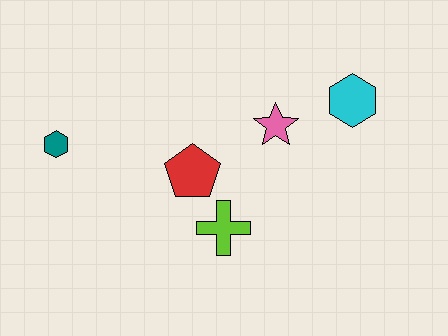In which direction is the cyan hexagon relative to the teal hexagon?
The cyan hexagon is to the right of the teal hexagon.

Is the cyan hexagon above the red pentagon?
Yes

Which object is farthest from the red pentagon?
The cyan hexagon is farthest from the red pentagon.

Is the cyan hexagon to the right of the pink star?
Yes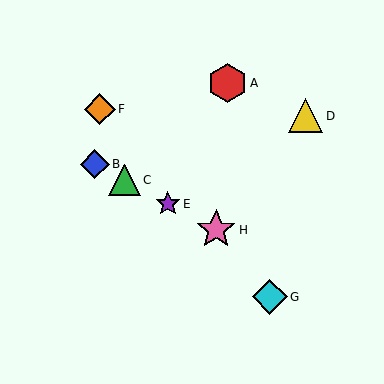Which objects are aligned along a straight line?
Objects B, C, E, H are aligned along a straight line.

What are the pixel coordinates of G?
Object G is at (270, 297).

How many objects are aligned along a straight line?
4 objects (B, C, E, H) are aligned along a straight line.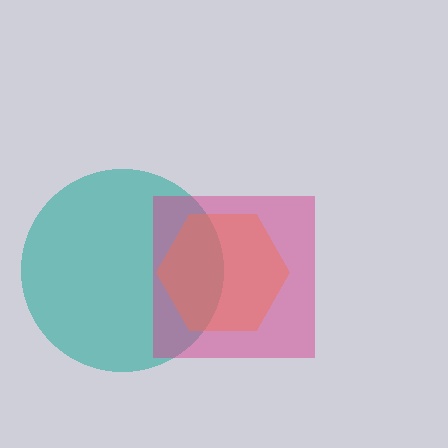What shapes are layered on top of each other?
The layered shapes are: a teal circle, an orange hexagon, a magenta square.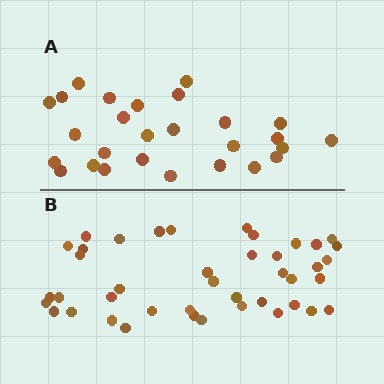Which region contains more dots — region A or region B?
Region B (the bottom region) has more dots.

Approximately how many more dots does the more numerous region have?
Region B has approximately 15 more dots than region A.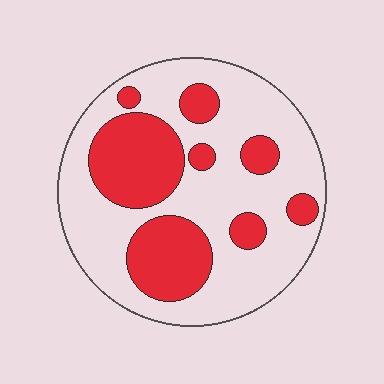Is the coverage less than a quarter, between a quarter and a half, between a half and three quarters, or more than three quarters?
Between a quarter and a half.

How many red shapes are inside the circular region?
8.